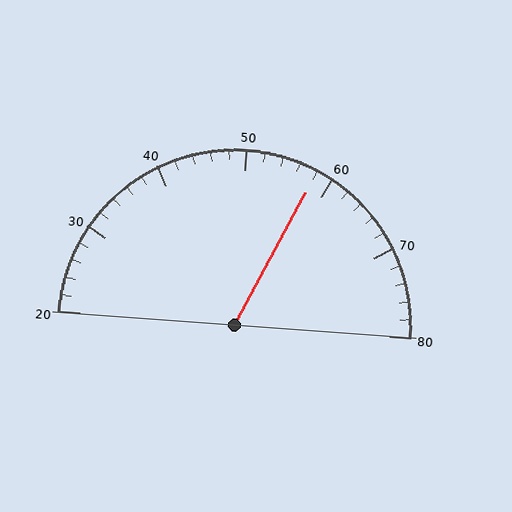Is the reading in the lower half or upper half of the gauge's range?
The reading is in the upper half of the range (20 to 80).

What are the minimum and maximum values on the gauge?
The gauge ranges from 20 to 80.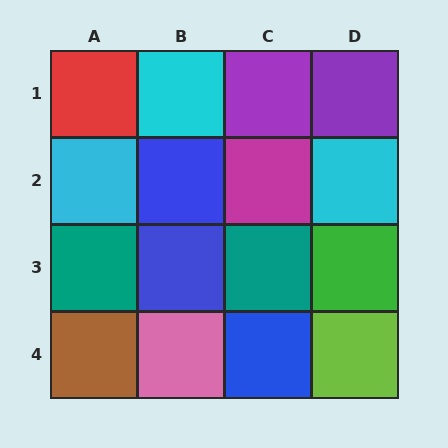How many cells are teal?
2 cells are teal.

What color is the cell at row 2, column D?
Cyan.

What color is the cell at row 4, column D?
Lime.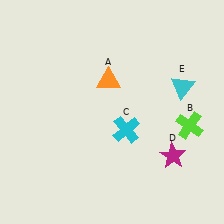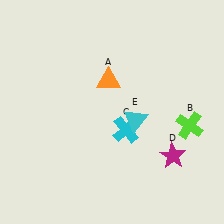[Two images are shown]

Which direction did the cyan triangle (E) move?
The cyan triangle (E) moved left.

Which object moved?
The cyan triangle (E) moved left.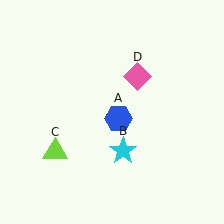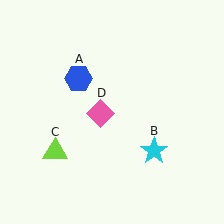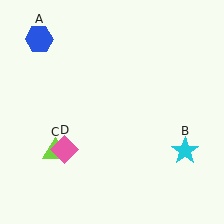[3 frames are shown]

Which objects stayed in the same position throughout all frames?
Lime triangle (object C) remained stationary.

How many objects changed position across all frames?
3 objects changed position: blue hexagon (object A), cyan star (object B), pink diamond (object D).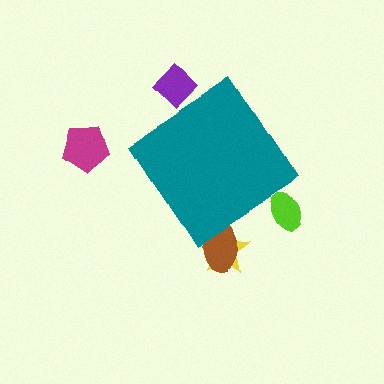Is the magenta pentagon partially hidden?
No, the magenta pentagon is fully visible.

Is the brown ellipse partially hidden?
Yes, the brown ellipse is partially hidden behind the teal diamond.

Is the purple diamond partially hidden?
Yes, the purple diamond is partially hidden behind the teal diamond.